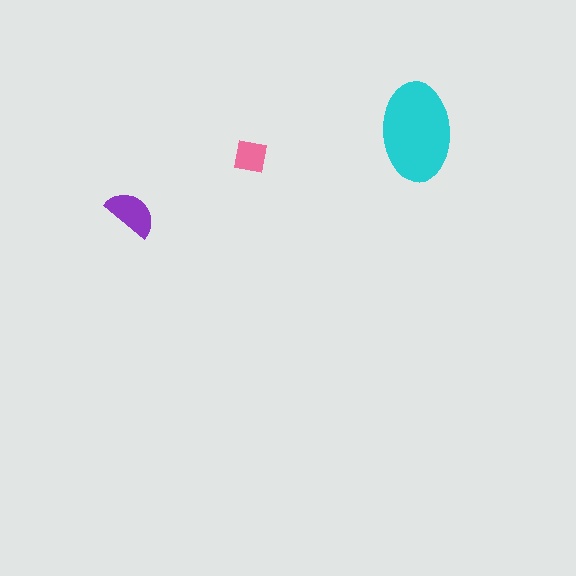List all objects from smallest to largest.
The pink square, the purple semicircle, the cyan ellipse.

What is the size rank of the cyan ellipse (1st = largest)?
1st.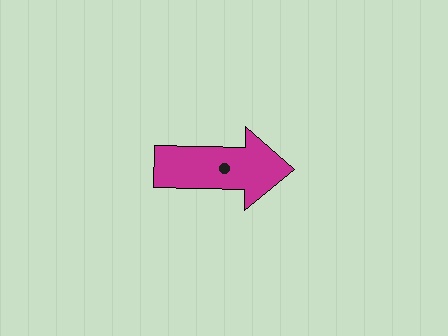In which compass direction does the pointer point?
East.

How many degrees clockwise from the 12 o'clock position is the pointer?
Approximately 91 degrees.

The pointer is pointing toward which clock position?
Roughly 3 o'clock.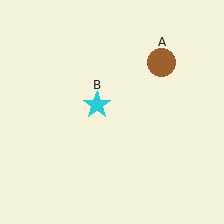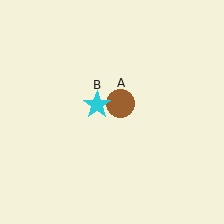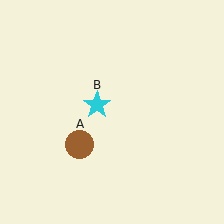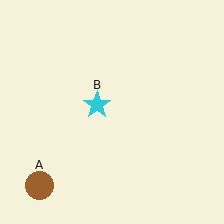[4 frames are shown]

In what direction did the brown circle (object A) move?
The brown circle (object A) moved down and to the left.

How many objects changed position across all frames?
1 object changed position: brown circle (object A).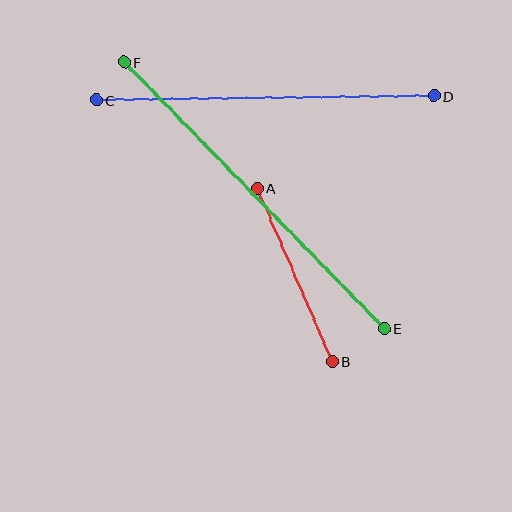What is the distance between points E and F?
The distance is approximately 372 pixels.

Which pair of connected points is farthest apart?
Points E and F are farthest apart.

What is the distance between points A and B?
The distance is approximately 189 pixels.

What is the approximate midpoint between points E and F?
The midpoint is at approximately (254, 195) pixels.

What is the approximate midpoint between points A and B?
The midpoint is at approximately (294, 275) pixels.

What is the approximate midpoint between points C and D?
The midpoint is at approximately (265, 98) pixels.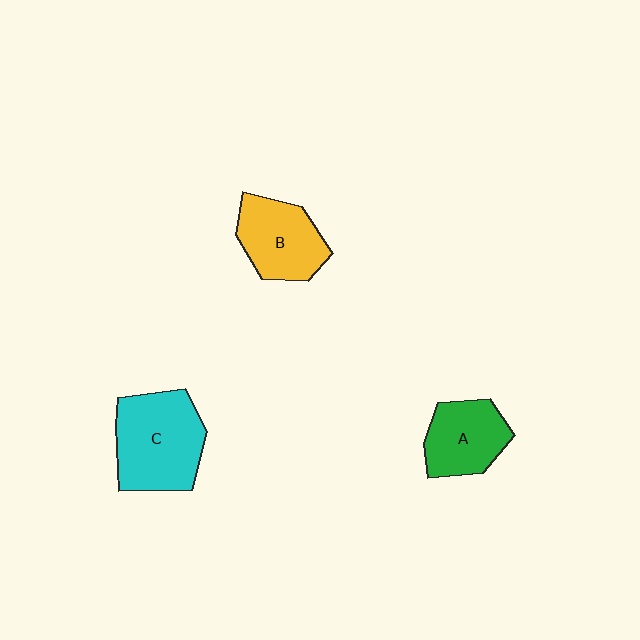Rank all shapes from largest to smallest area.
From largest to smallest: C (cyan), B (yellow), A (green).